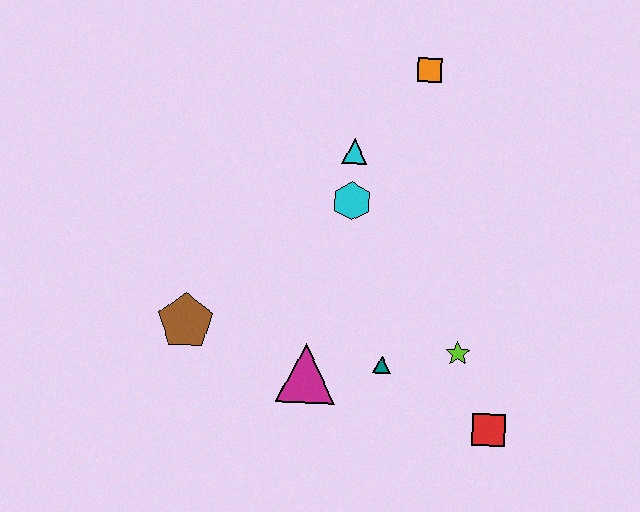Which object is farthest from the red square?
The orange square is farthest from the red square.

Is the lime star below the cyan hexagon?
Yes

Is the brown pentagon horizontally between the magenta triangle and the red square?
No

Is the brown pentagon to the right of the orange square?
No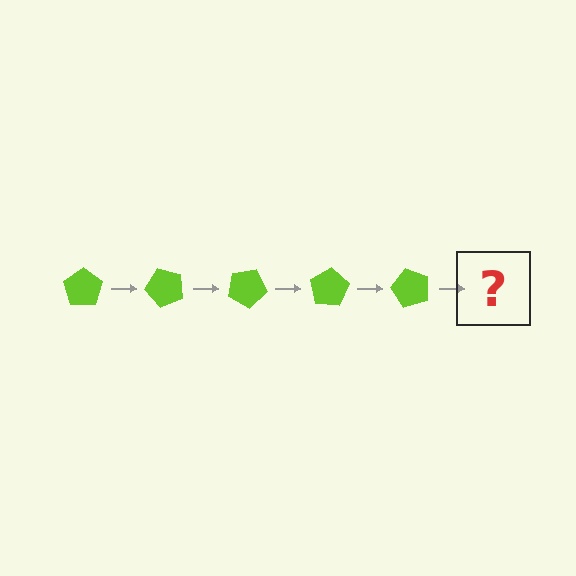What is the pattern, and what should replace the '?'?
The pattern is that the pentagon rotates 50 degrees each step. The '?' should be a lime pentagon rotated 250 degrees.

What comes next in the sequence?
The next element should be a lime pentagon rotated 250 degrees.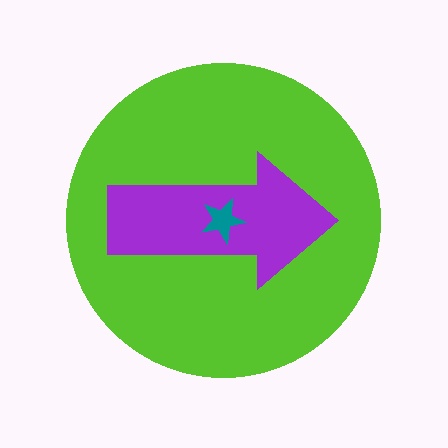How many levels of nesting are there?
3.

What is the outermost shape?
The lime circle.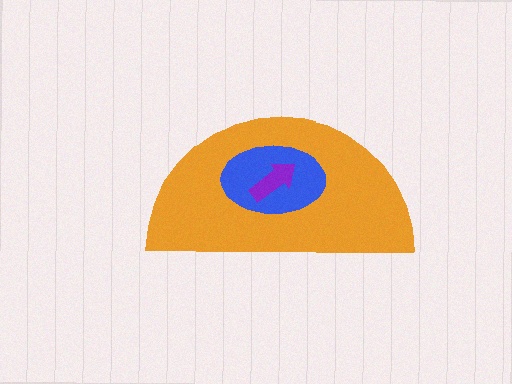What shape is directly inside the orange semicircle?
The blue ellipse.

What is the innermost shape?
The purple arrow.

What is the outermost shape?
The orange semicircle.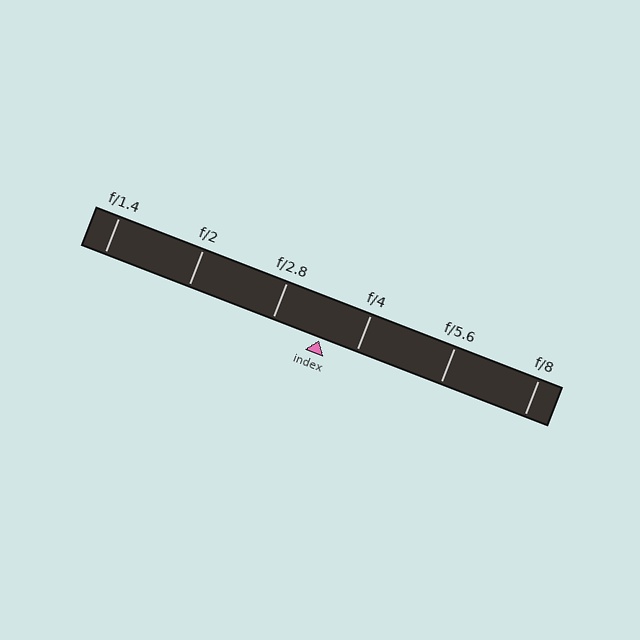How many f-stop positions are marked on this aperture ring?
There are 6 f-stop positions marked.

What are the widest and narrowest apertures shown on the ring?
The widest aperture shown is f/1.4 and the narrowest is f/8.